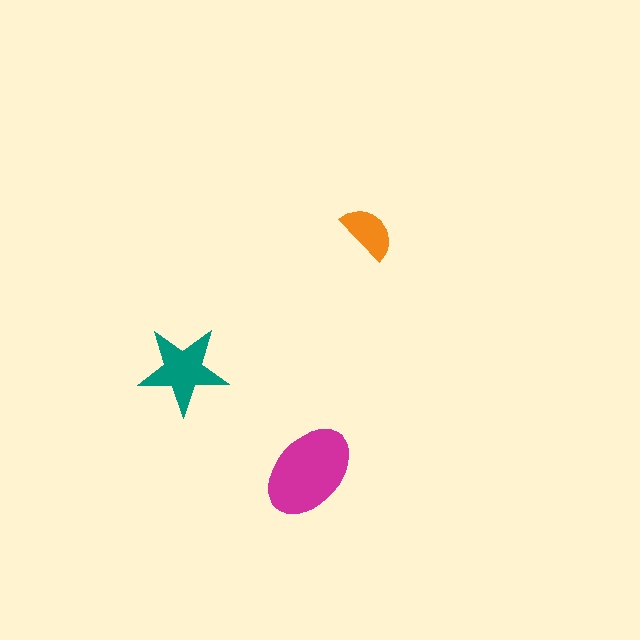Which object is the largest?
The magenta ellipse.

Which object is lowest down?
The magenta ellipse is bottommost.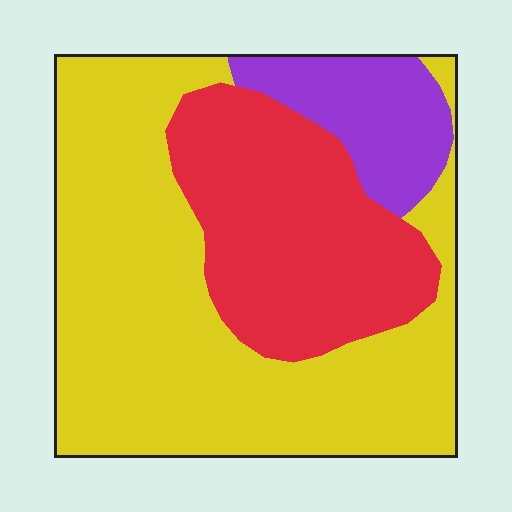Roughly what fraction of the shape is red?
Red takes up between a quarter and a half of the shape.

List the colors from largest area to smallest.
From largest to smallest: yellow, red, purple.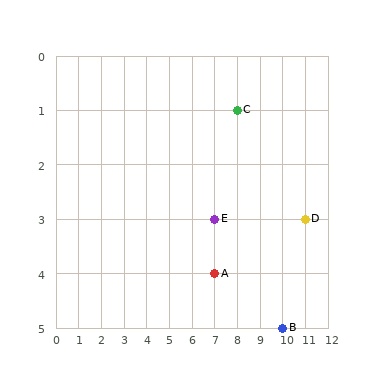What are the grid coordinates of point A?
Point A is at grid coordinates (7, 4).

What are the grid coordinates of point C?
Point C is at grid coordinates (8, 1).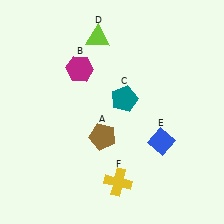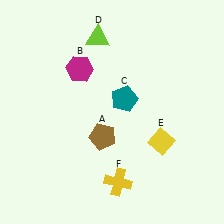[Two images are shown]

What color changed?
The diamond (E) changed from blue in Image 1 to yellow in Image 2.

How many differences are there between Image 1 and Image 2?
There is 1 difference between the two images.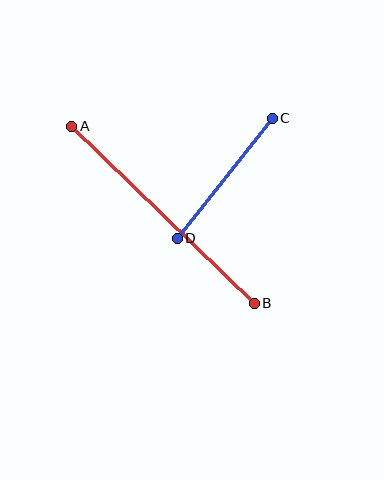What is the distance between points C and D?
The distance is approximately 153 pixels.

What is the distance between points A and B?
The distance is approximately 254 pixels.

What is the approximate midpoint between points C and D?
The midpoint is at approximately (225, 178) pixels.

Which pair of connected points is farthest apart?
Points A and B are farthest apart.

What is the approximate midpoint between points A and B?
The midpoint is at approximately (163, 215) pixels.